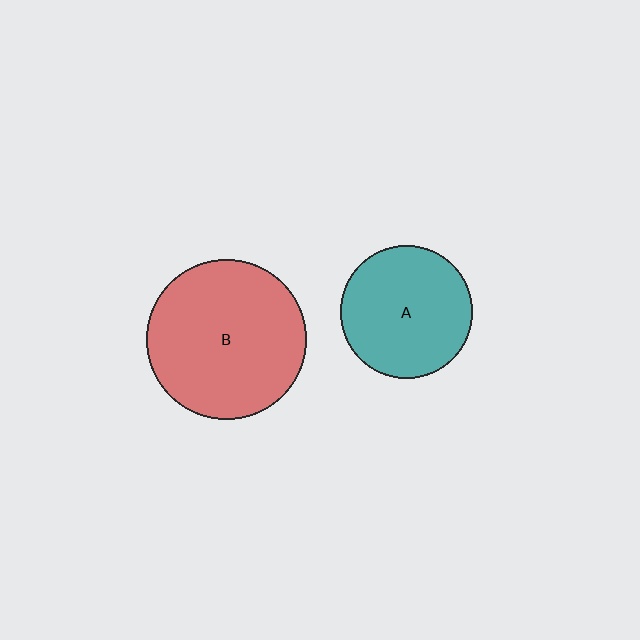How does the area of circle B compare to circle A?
Approximately 1.5 times.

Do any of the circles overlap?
No, none of the circles overlap.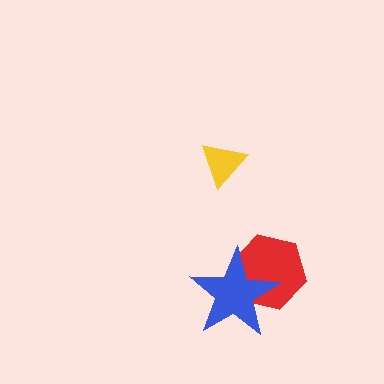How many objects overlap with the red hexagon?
1 object overlaps with the red hexagon.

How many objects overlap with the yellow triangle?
0 objects overlap with the yellow triangle.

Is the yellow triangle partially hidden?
No, no other shape covers it.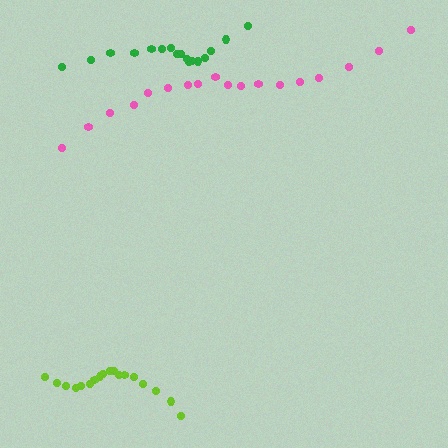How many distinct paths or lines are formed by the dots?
There are 3 distinct paths.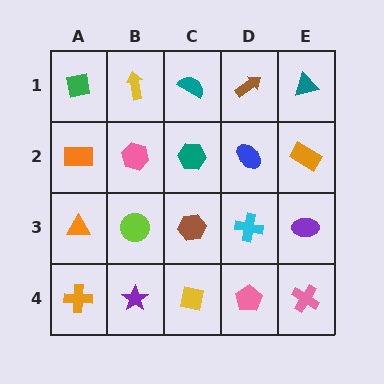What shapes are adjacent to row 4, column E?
A purple ellipse (row 3, column E), a pink pentagon (row 4, column D).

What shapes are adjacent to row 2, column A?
A green square (row 1, column A), an orange triangle (row 3, column A), a pink hexagon (row 2, column B).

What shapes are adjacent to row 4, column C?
A brown hexagon (row 3, column C), a purple star (row 4, column B), a pink pentagon (row 4, column D).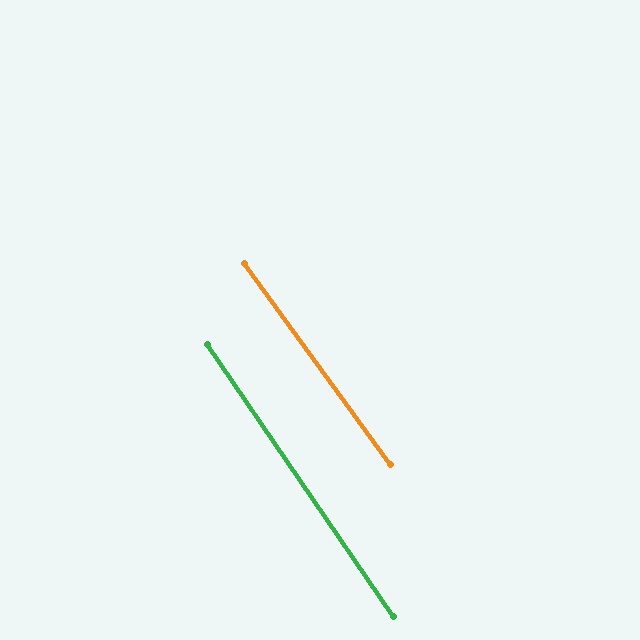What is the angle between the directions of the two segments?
Approximately 1 degree.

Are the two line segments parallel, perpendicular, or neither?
Parallel — their directions differ by only 1.5°.